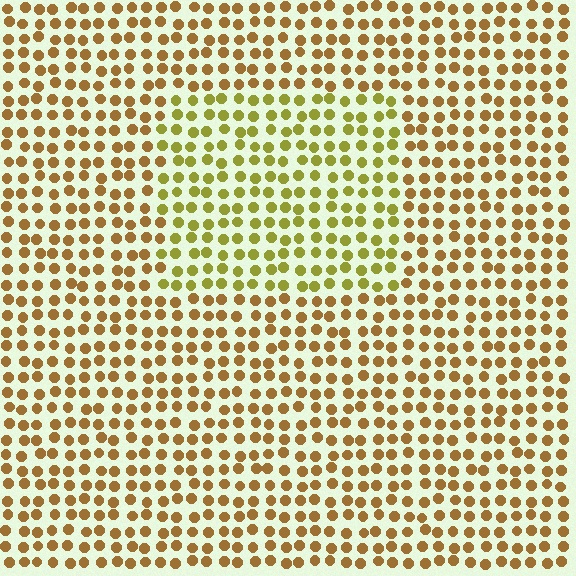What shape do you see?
I see a rectangle.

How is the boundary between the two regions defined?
The boundary is defined purely by a slight shift in hue (about 32 degrees). Spacing, size, and orientation are identical on both sides.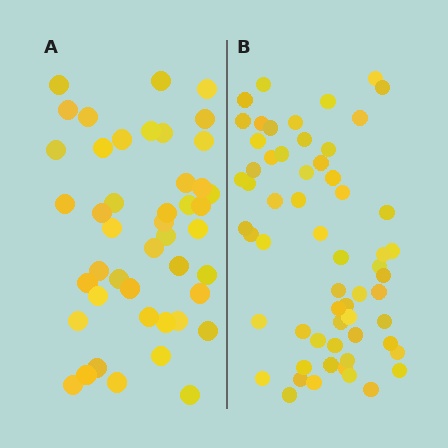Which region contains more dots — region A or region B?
Region B (the right region) has more dots.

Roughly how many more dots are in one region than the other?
Region B has approximately 15 more dots than region A.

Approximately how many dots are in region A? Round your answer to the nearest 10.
About 40 dots. (The exact count is 45, which rounds to 40.)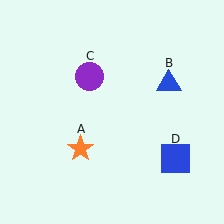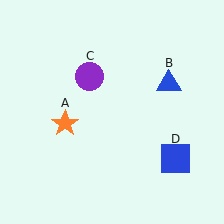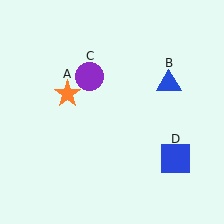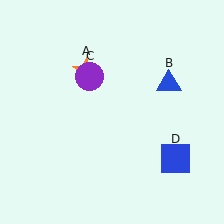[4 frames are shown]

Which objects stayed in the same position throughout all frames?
Blue triangle (object B) and purple circle (object C) and blue square (object D) remained stationary.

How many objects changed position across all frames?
1 object changed position: orange star (object A).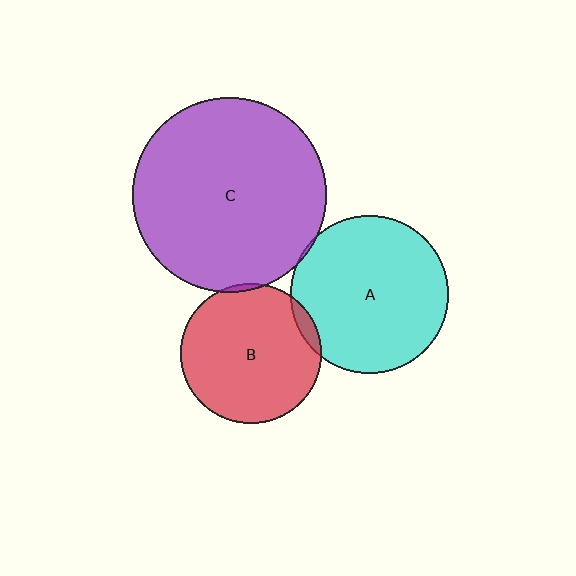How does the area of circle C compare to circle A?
Approximately 1.5 times.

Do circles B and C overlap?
Yes.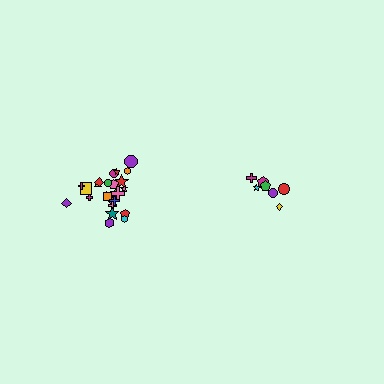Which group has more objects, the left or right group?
The left group.